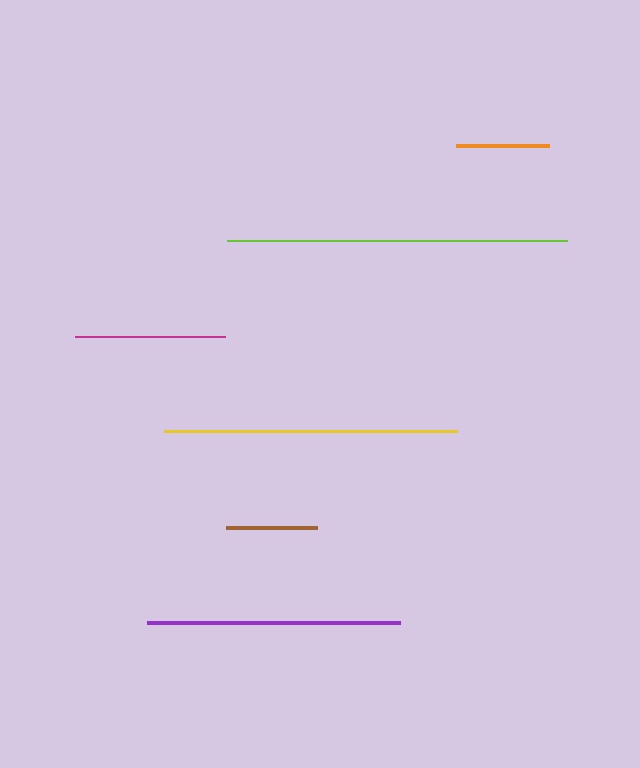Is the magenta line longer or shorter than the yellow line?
The yellow line is longer than the magenta line.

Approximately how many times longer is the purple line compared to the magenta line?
The purple line is approximately 1.7 times the length of the magenta line.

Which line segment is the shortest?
The brown line is the shortest at approximately 91 pixels.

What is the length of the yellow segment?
The yellow segment is approximately 293 pixels long.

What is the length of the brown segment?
The brown segment is approximately 91 pixels long.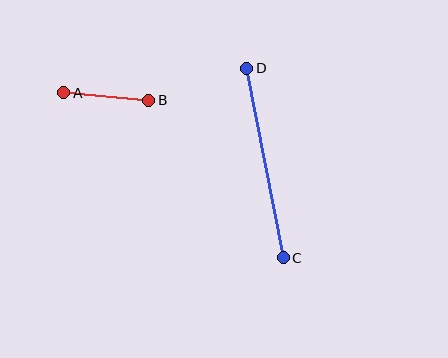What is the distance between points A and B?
The distance is approximately 85 pixels.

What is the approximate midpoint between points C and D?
The midpoint is at approximately (265, 163) pixels.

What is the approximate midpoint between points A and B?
The midpoint is at approximately (106, 97) pixels.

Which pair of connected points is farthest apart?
Points C and D are farthest apart.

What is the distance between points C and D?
The distance is approximately 193 pixels.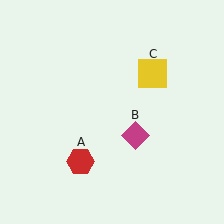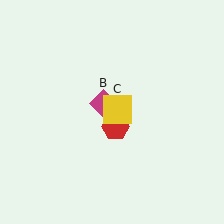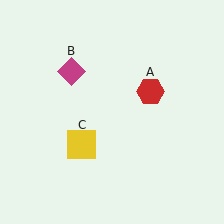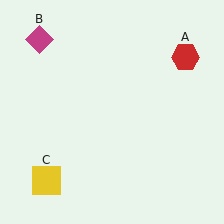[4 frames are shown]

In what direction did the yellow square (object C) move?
The yellow square (object C) moved down and to the left.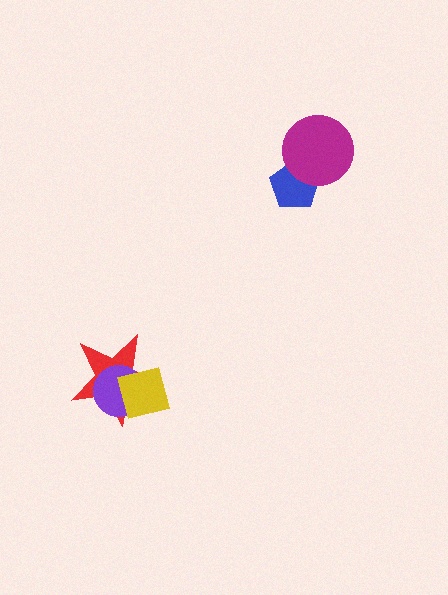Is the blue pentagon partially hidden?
Yes, it is partially covered by another shape.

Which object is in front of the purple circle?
The yellow square is in front of the purple circle.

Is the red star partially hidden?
Yes, it is partially covered by another shape.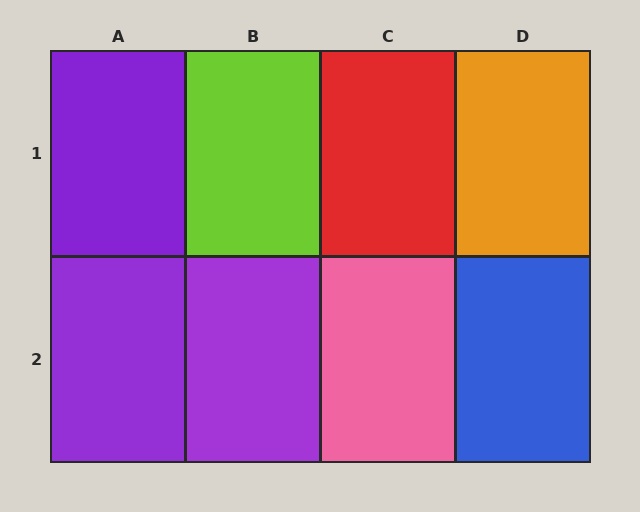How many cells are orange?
1 cell is orange.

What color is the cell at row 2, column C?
Pink.